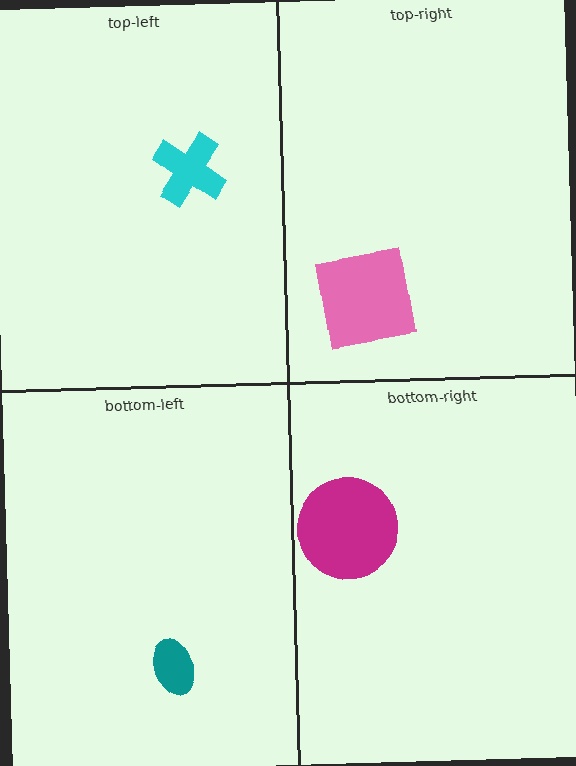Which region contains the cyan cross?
The top-left region.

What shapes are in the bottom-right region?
The magenta circle.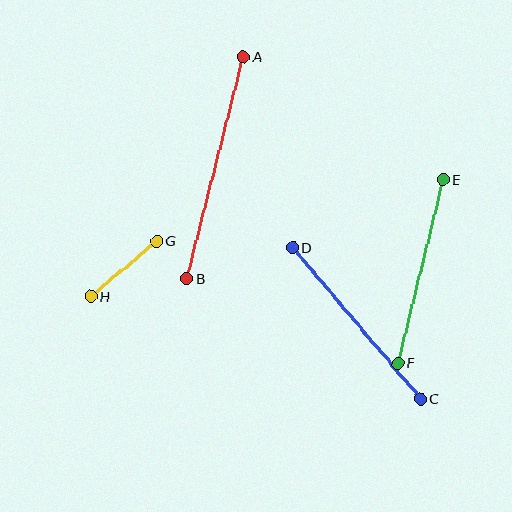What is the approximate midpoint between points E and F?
The midpoint is at approximately (420, 271) pixels.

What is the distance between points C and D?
The distance is approximately 198 pixels.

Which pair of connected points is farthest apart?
Points A and B are farthest apart.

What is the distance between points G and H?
The distance is approximately 85 pixels.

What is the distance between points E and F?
The distance is approximately 189 pixels.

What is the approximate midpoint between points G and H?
The midpoint is at approximately (124, 269) pixels.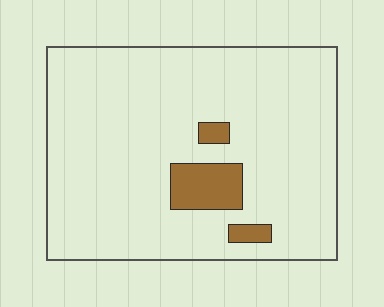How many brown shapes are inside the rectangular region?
3.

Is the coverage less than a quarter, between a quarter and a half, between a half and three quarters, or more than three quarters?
Less than a quarter.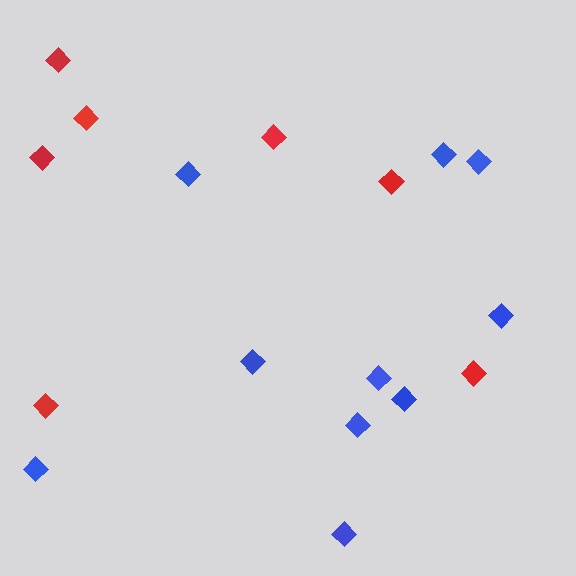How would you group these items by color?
There are 2 groups: one group of blue diamonds (10) and one group of red diamonds (7).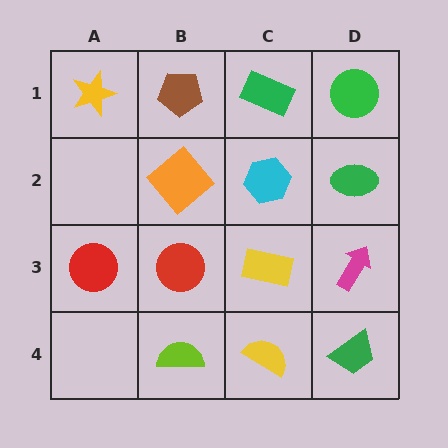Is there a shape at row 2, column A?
No, that cell is empty.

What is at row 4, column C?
A yellow semicircle.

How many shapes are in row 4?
3 shapes.